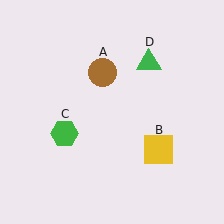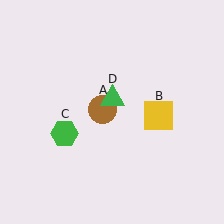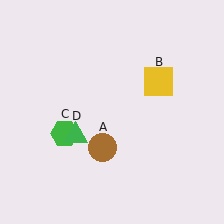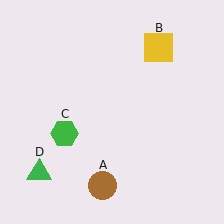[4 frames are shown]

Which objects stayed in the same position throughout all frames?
Green hexagon (object C) remained stationary.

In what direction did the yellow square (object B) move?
The yellow square (object B) moved up.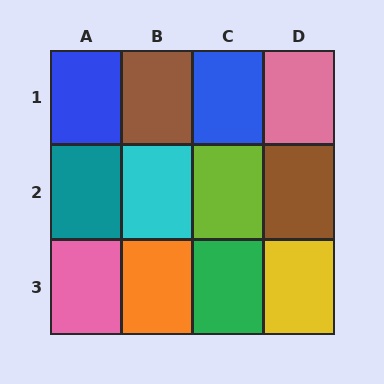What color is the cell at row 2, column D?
Brown.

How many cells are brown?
2 cells are brown.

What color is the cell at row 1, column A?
Blue.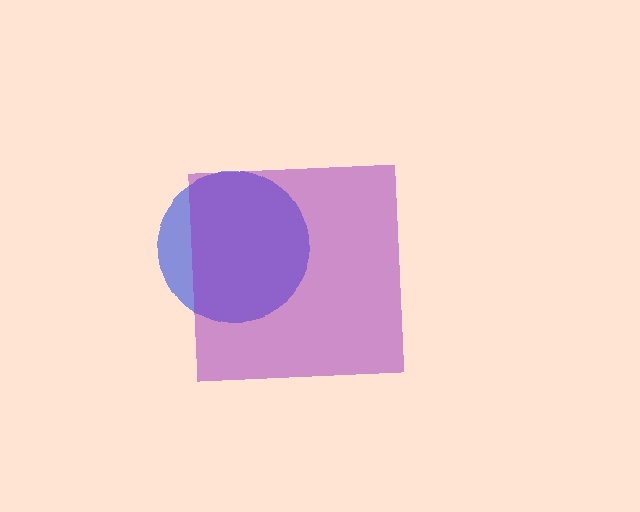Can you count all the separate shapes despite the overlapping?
Yes, there are 2 separate shapes.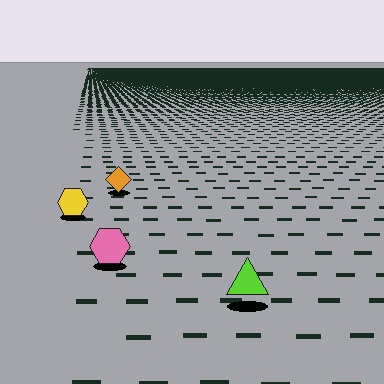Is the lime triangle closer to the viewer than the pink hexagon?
Yes. The lime triangle is closer — you can tell from the texture gradient: the ground texture is coarser near it.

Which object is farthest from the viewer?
The orange diamond is farthest from the viewer. It appears smaller and the ground texture around it is denser.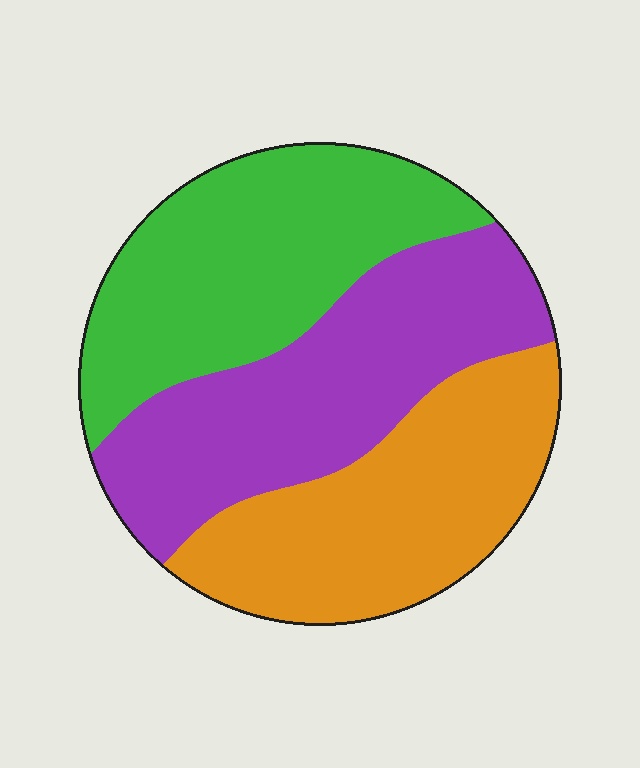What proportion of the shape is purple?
Purple takes up about one third (1/3) of the shape.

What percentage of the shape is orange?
Orange covers roughly 30% of the shape.